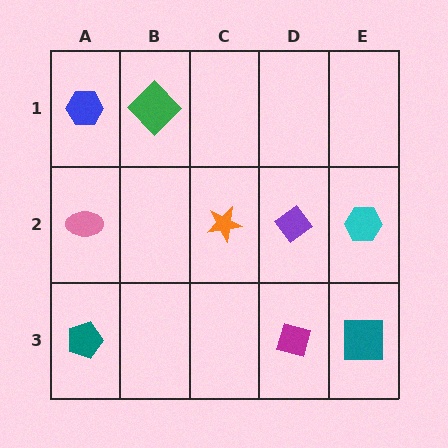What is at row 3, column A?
A teal pentagon.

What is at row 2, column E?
A cyan hexagon.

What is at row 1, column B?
A green diamond.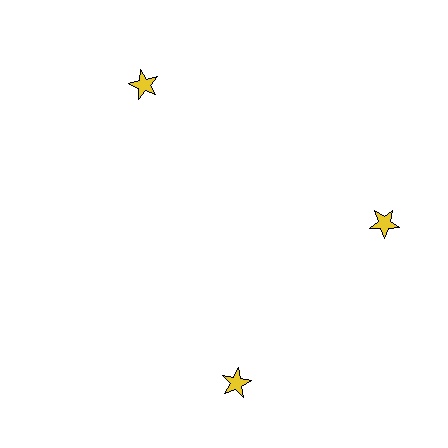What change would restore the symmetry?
The symmetry would be restored by rotating it back into even spacing with its neighbors so that all 3 stars sit at equal angles and equal distance from the center.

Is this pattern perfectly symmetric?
No. The 3 yellow stars are arranged in a ring, but one element near the 7 o'clock position is rotated out of alignment along the ring, breaking the 3-fold rotational symmetry.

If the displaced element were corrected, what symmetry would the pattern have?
It would have 3-fold rotational symmetry — the pattern would map onto itself every 120 degrees.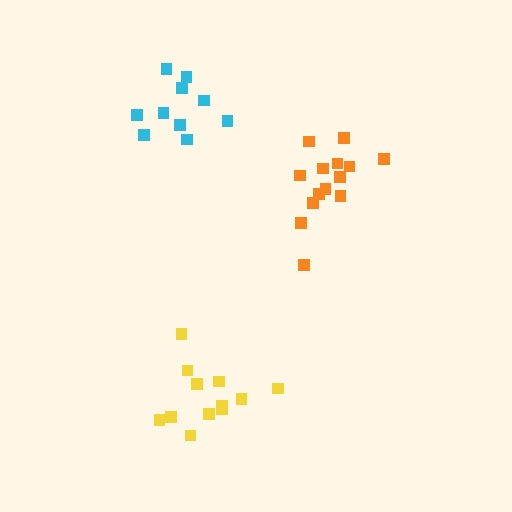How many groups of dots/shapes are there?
There are 3 groups.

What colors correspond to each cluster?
The clusters are colored: orange, yellow, cyan.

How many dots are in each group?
Group 1: 14 dots, Group 2: 12 dots, Group 3: 10 dots (36 total).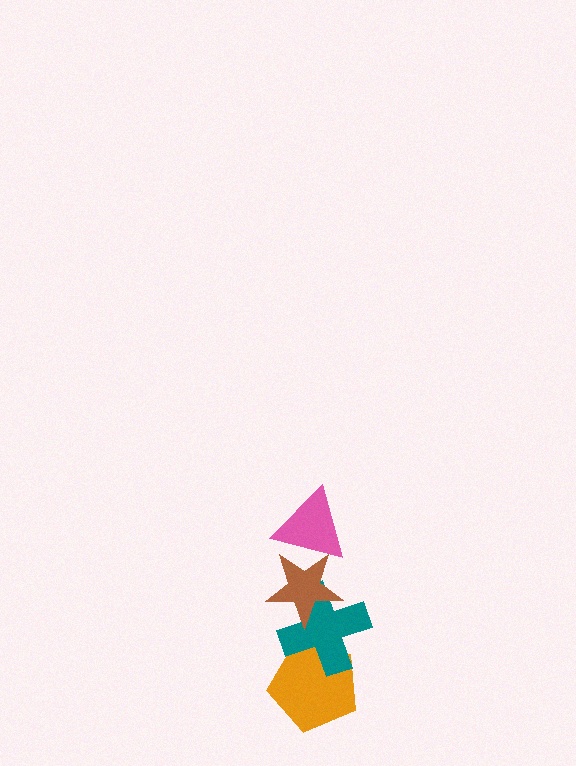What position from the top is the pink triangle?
The pink triangle is 1st from the top.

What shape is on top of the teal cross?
The brown star is on top of the teal cross.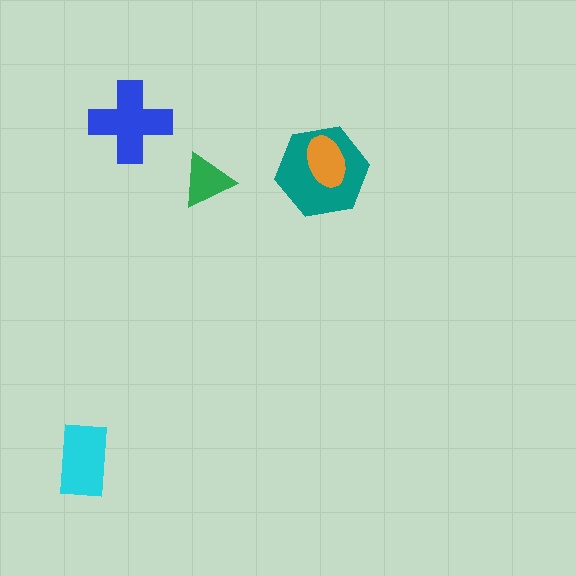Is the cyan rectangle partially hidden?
No, no other shape covers it.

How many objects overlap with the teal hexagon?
1 object overlaps with the teal hexagon.